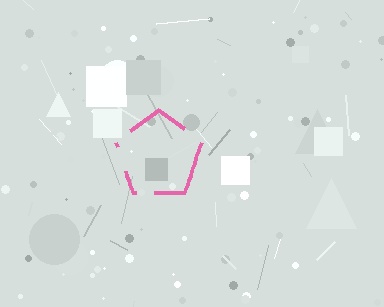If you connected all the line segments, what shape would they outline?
They would outline a pentagon.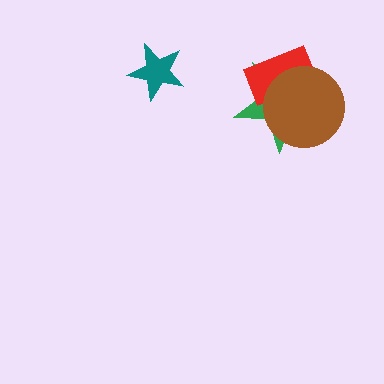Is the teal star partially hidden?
No, no other shape covers it.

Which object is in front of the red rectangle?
The brown circle is in front of the red rectangle.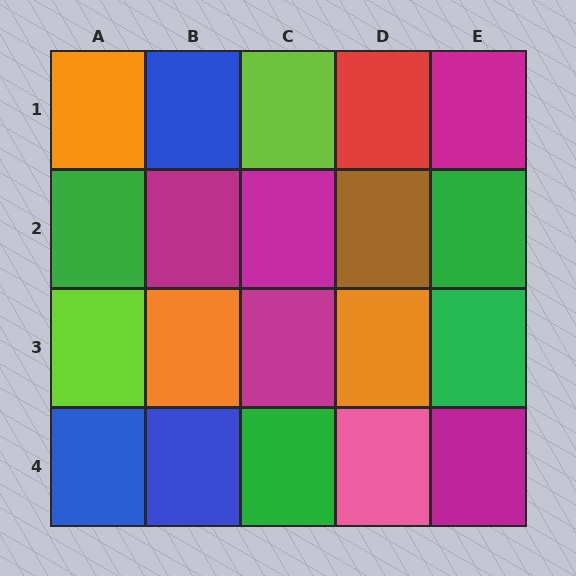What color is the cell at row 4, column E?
Magenta.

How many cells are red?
1 cell is red.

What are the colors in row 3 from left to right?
Lime, orange, magenta, orange, green.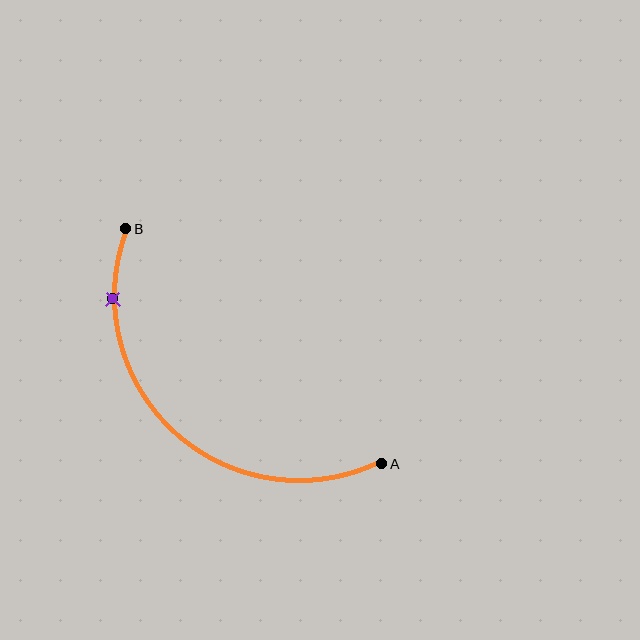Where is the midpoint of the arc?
The arc midpoint is the point on the curve farthest from the straight line joining A and B. It sits below and to the left of that line.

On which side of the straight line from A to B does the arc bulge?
The arc bulges below and to the left of the straight line connecting A and B.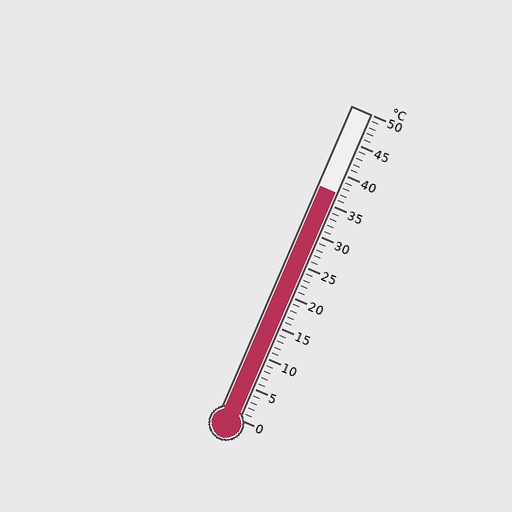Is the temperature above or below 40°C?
The temperature is below 40°C.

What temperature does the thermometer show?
The thermometer shows approximately 37°C.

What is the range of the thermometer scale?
The thermometer scale ranges from 0°C to 50°C.